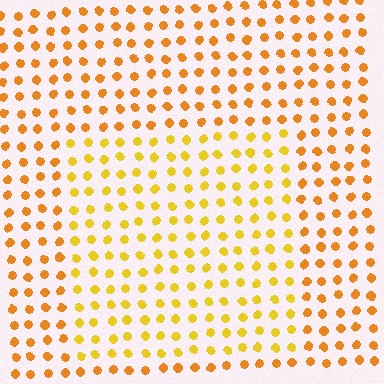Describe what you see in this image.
The image is filled with small orange elements in a uniform arrangement. A rectangle-shaped region is visible where the elements are tinted to a slightly different hue, forming a subtle color boundary.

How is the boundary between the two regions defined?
The boundary is defined purely by a slight shift in hue (about 21 degrees). Spacing, size, and orientation are identical on both sides.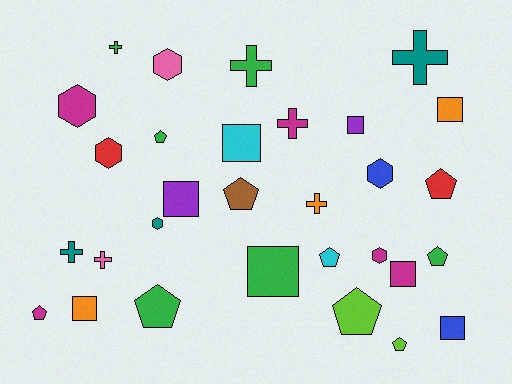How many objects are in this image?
There are 30 objects.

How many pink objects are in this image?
There are 2 pink objects.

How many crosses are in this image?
There are 7 crosses.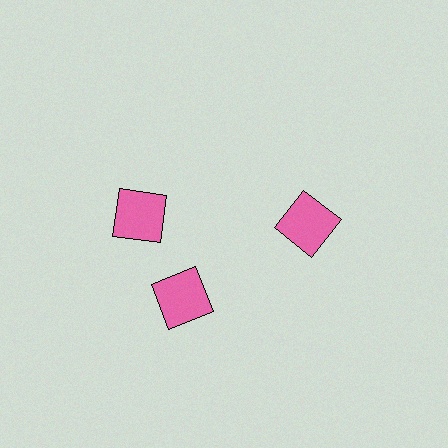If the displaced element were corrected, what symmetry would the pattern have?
It would have 3-fold rotational symmetry — the pattern would map onto itself every 120 degrees.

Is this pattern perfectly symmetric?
No. The 3 pink squares are arranged in a ring, but one element near the 11 o'clock position is rotated out of alignment along the ring, breaking the 3-fold rotational symmetry.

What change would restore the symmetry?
The symmetry would be restored by rotating it back into even spacing with its neighbors so that all 3 squares sit at equal angles and equal distance from the center.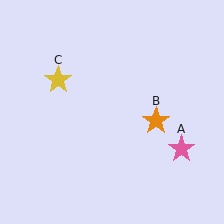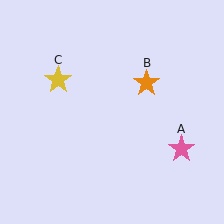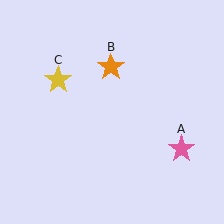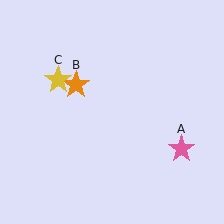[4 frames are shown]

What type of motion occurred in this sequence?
The orange star (object B) rotated counterclockwise around the center of the scene.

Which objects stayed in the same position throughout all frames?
Pink star (object A) and yellow star (object C) remained stationary.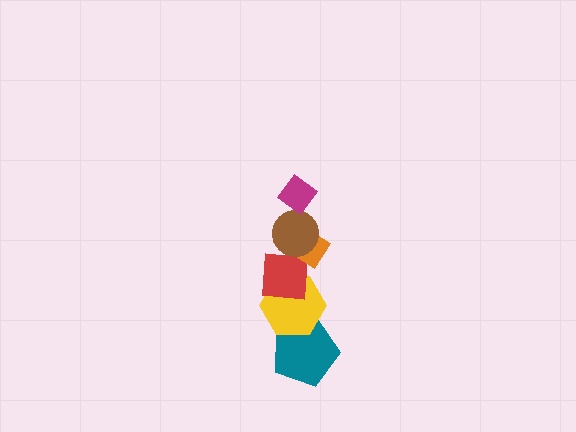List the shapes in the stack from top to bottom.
From top to bottom: the magenta diamond, the brown circle, the orange rectangle, the red square, the yellow hexagon, the teal pentagon.